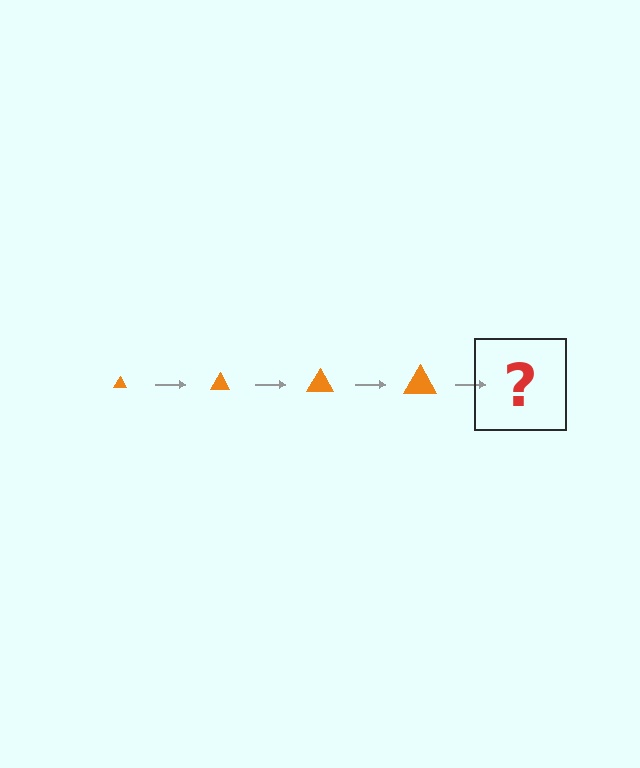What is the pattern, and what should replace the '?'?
The pattern is that the triangle gets progressively larger each step. The '?' should be an orange triangle, larger than the previous one.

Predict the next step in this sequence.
The next step is an orange triangle, larger than the previous one.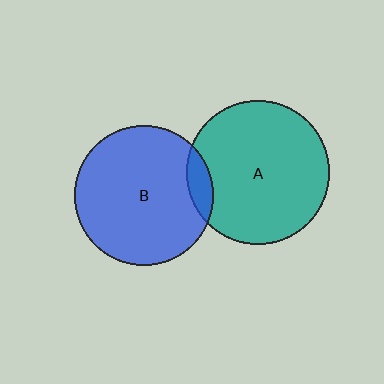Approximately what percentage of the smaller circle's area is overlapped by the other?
Approximately 10%.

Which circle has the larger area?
Circle A (teal).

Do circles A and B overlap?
Yes.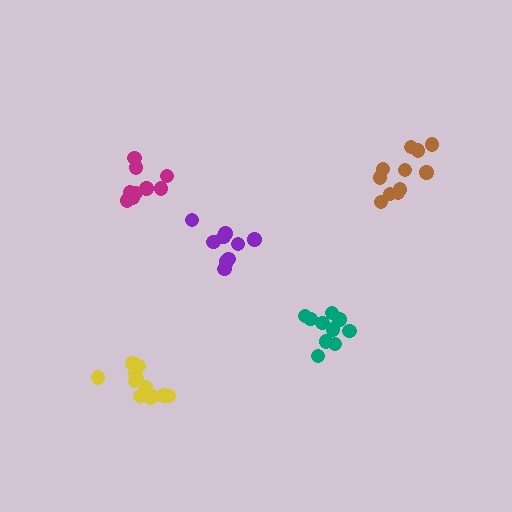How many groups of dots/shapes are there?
There are 5 groups.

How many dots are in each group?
Group 1: 12 dots, Group 2: 9 dots, Group 3: 9 dots, Group 4: 11 dots, Group 5: 10 dots (51 total).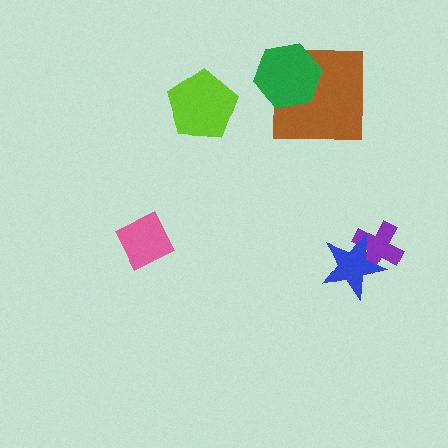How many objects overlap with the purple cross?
1 object overlaps with the purple cross.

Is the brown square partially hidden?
Yes, it is partially covered by another shape.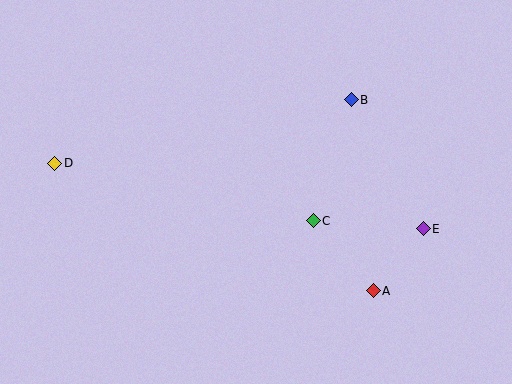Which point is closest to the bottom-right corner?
Point A is closest to the bottom-right corner.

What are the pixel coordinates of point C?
Point C is at (313, 221).